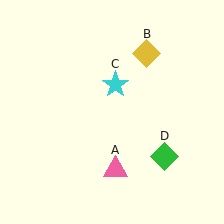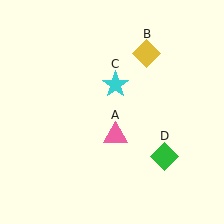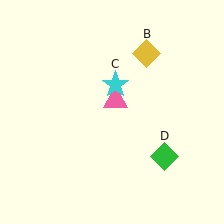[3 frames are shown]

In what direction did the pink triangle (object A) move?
The pink triangle (object A) moved up.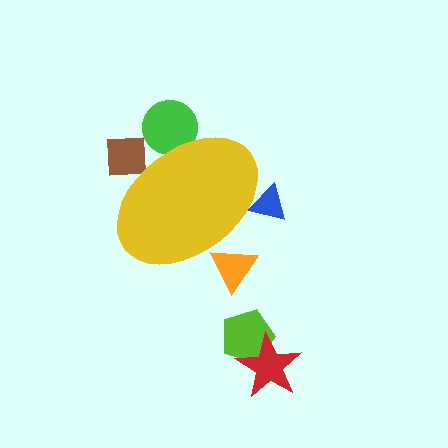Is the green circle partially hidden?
Yes, the green circle is partially hidden behind the yellow ellipse.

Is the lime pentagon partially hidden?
No, the lime pentagon is fully visible.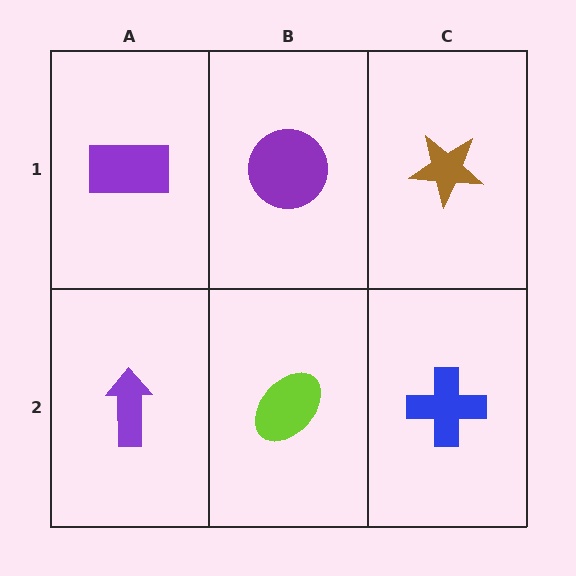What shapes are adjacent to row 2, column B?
A purple circle (row 1, column B), a purple arrow (row 2, column A), a blue cross (row 2, column C).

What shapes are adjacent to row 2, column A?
A purple rectangle (row 1, column A), a lime ellipse (row 2, column B).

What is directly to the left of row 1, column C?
A purple circle.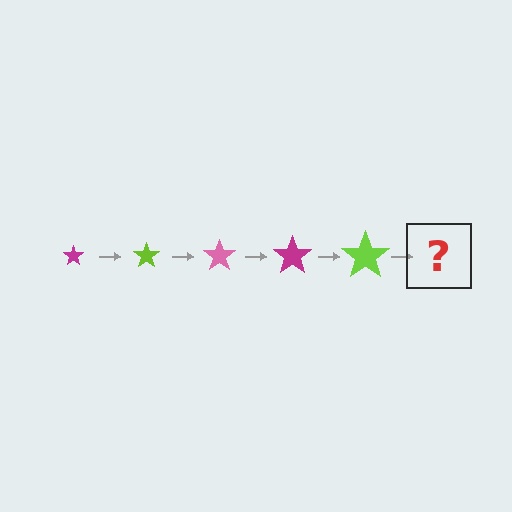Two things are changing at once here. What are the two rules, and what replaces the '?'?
The two rules are that the star grows larger each step and the color cycles through magenta, lime, and pink. The '?' should be a pink star, larger than the previous one.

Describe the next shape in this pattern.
It should be a pink star, larger than the previous one.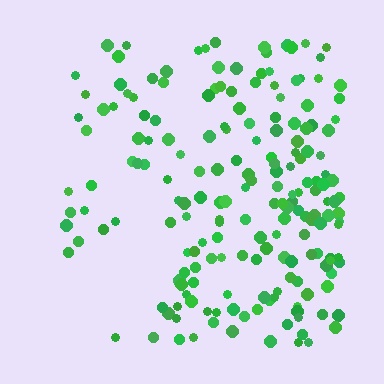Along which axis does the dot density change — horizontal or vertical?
Horizontal.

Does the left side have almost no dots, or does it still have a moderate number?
Still a moderate number, just noticeably fewer than the right.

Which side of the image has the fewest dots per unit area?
The left.